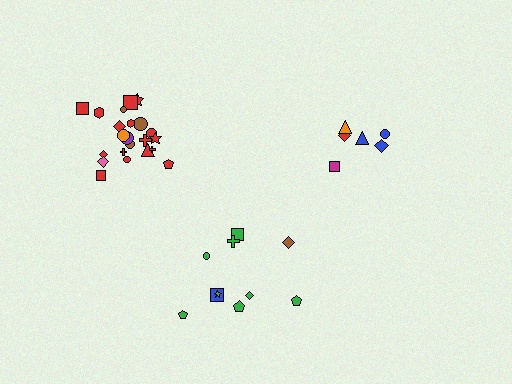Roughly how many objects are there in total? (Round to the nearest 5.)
Roughly 40 objects in total.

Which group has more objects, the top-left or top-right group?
The top-left group.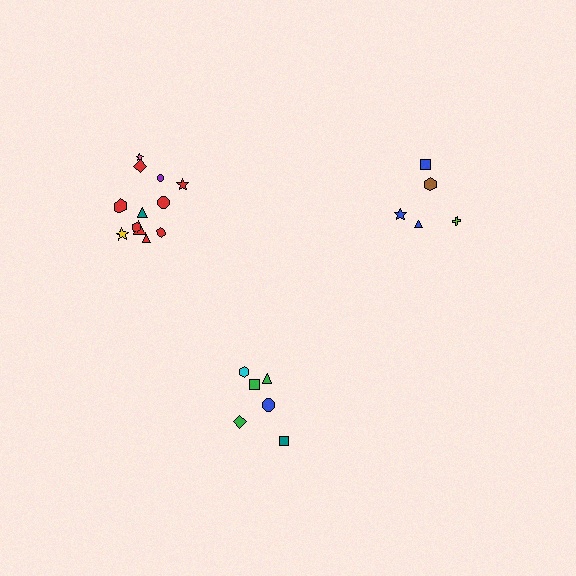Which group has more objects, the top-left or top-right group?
The top-left group.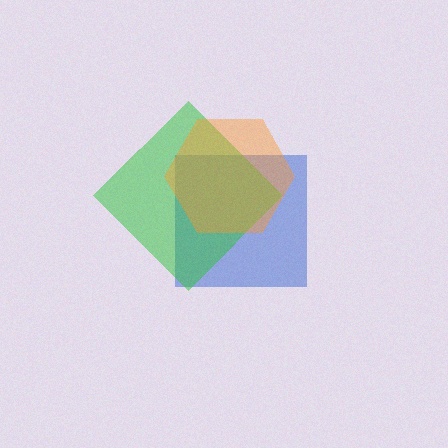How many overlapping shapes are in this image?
There are 3 overlapping shapes in the image.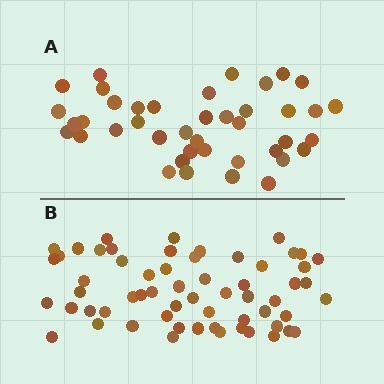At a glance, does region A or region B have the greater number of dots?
Region B (the bottom region) has more dots.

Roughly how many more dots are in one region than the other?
Region B has approximately 20 more dots than region A.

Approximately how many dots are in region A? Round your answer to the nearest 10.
About 40 dots. (The exact count is 41, which rounds to 40.)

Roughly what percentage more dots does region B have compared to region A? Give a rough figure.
About 45% more.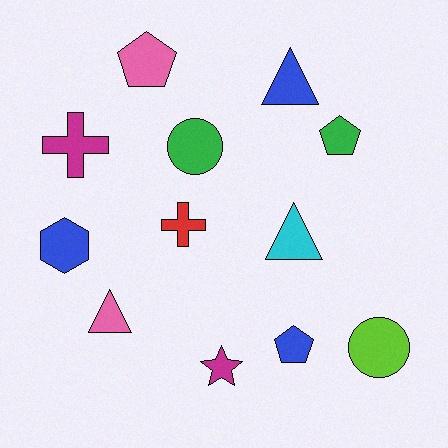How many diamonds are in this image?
There are no diamonds.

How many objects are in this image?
There are 12 objects.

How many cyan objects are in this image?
There is 1 cyan object.